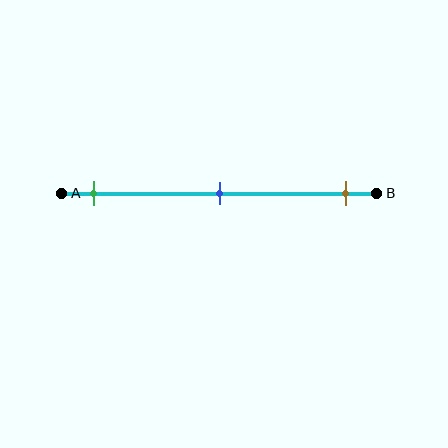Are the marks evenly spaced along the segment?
Yes, the marks are approximately evenly spaced.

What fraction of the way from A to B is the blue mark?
The blue mark is approximately 50% (0.5) of the way from A to B.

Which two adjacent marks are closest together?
The green and blue marks are the closest adjacent pair.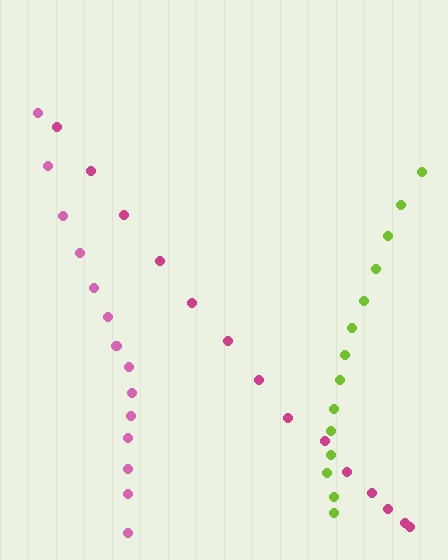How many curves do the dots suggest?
There are 3 distinct paths.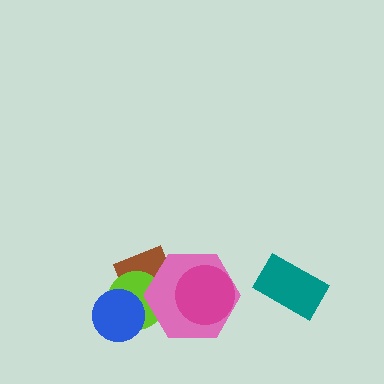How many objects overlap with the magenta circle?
1 object overlaps with the magenta circle.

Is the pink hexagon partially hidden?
Yes, it is partially covered by another shape.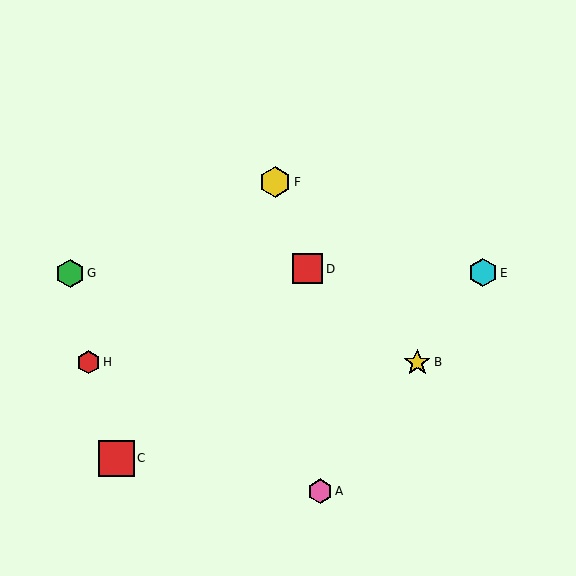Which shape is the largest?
The red square (labeled C) is the largest.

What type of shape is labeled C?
Shape C is a red square.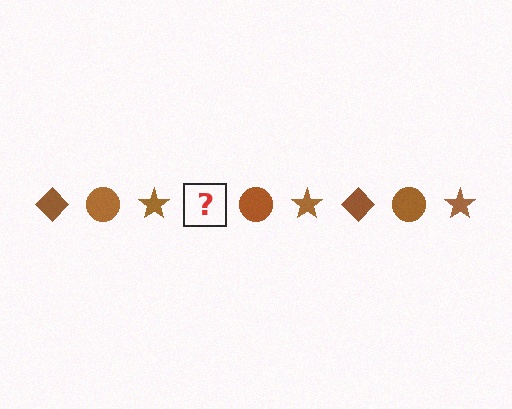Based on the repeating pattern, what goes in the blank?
The blank should be a brown diamond.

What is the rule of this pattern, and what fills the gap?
The rule is that the pattern cycles through diamond, circle, star shapes in brown. The gap should be filled with a brown diamond.